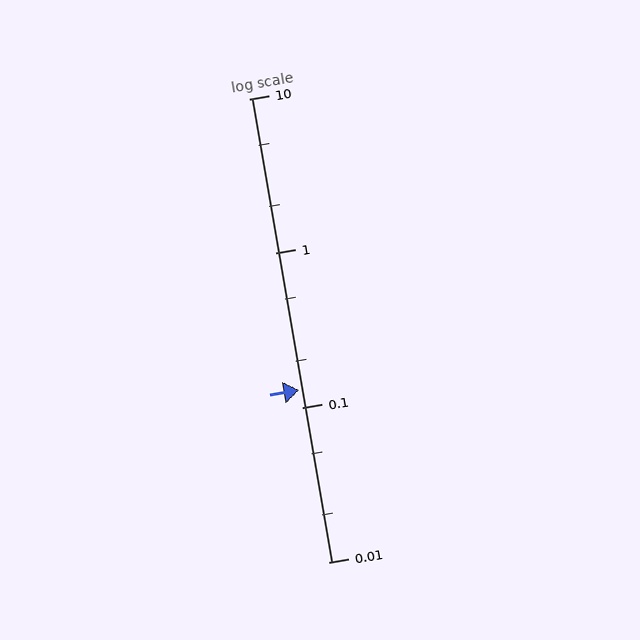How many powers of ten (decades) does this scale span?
The scale spans 3 decades, from 0.01 to 10.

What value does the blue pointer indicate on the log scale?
The pointer indicates approximately 0.13.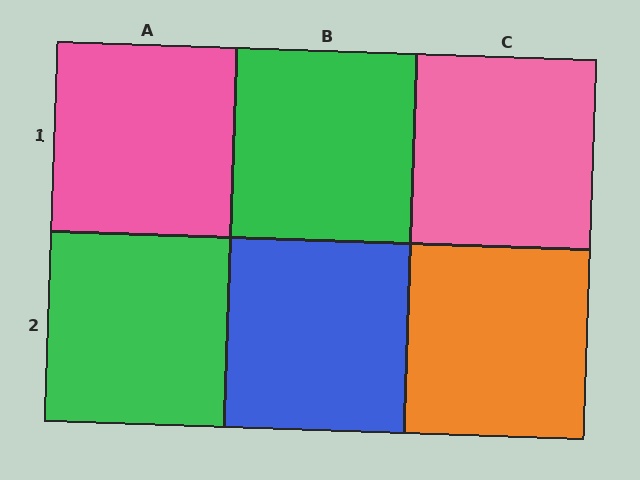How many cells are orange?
1 cell is orange.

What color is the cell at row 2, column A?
Green.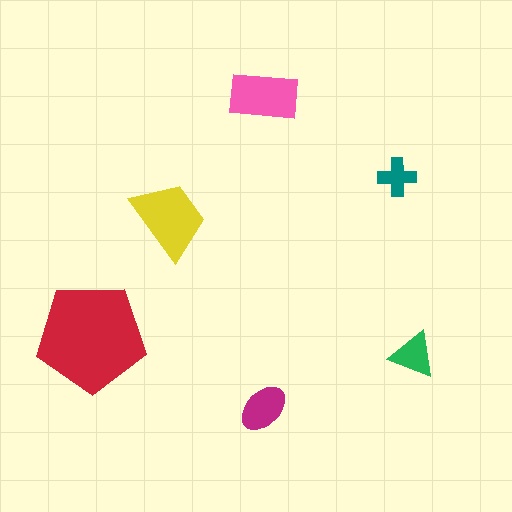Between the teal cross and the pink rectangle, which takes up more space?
The pink rectangle.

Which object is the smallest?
The teal cross.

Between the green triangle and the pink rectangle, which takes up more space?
The pink rectangle.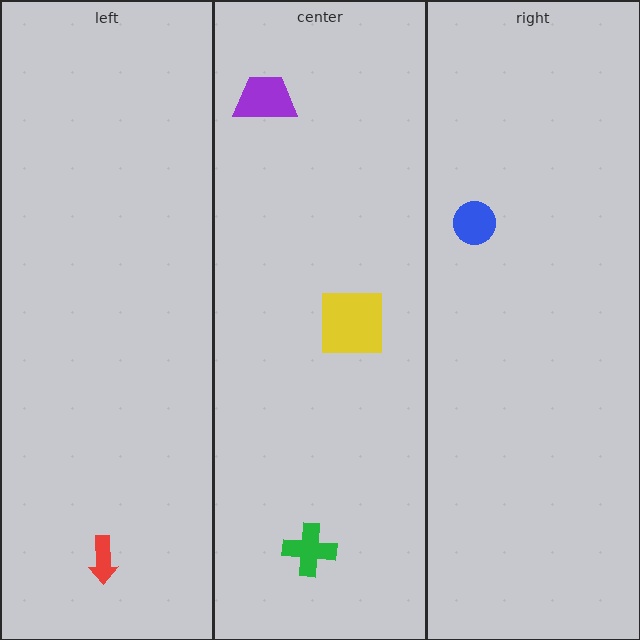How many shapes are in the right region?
1.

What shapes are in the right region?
The blue circle.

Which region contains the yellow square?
The center region.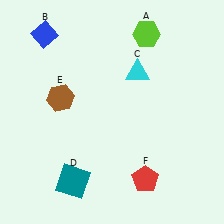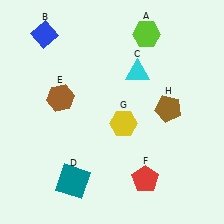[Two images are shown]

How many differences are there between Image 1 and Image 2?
There are 2 differences between the two images.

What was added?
A yellow hexagon (G), a brown pentagon (H) were added in Image 2.